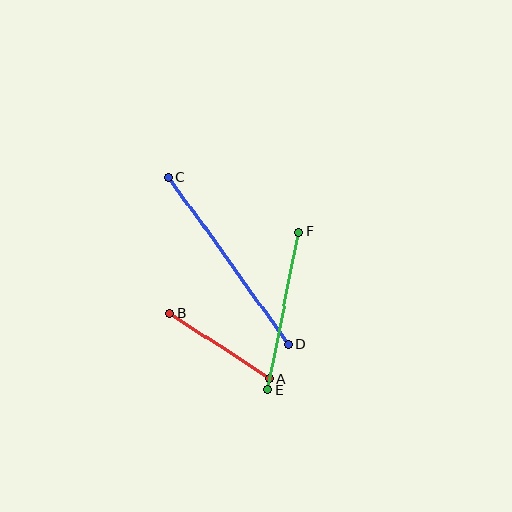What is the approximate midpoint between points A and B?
The midpoint is at approximately (220, 346) pixels.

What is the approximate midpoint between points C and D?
The midpoint is at approximately (229, 261) pixels.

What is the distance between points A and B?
The distance is approximately 120 pixels.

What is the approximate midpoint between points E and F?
The midpoint is at approximately (283, 311) pixels.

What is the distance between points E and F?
The distance is approximately 161 pixels.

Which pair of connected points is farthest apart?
Points C and D are farthest apart.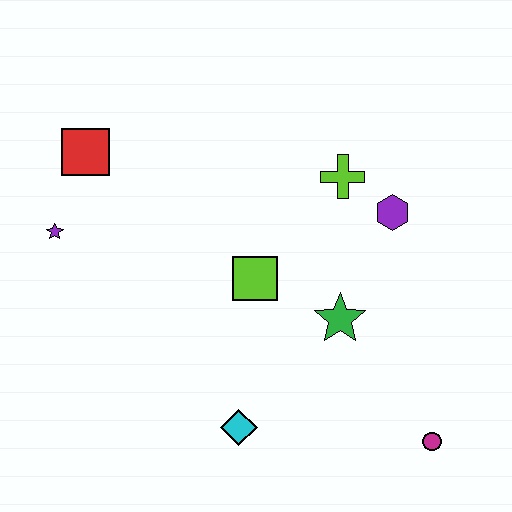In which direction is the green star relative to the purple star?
The green star is to the right of the purple star.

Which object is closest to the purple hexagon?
The lime cross is closest to the purple hexagon.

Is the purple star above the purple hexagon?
No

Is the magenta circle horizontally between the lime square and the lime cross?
No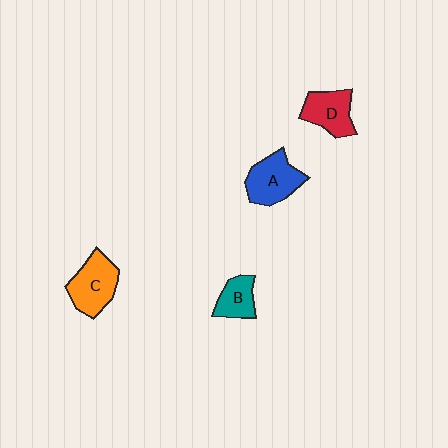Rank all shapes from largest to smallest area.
From largest to smallest: C (orange), A (blue), D (red), B (teal).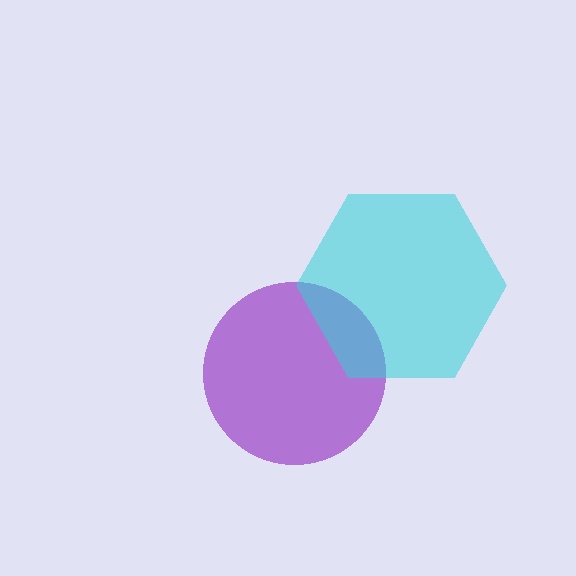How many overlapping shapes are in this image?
There are 2 overlapping shapes in the image.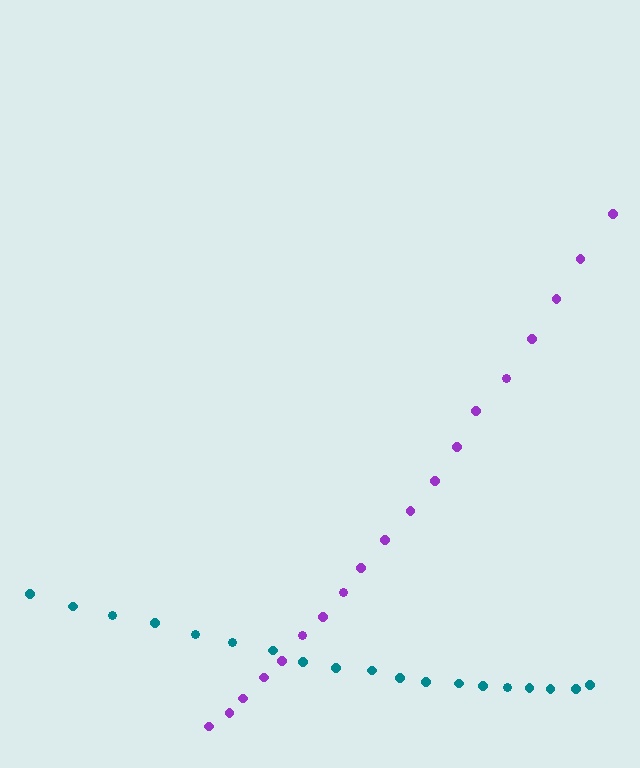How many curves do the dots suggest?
There are 2 distinct paths.